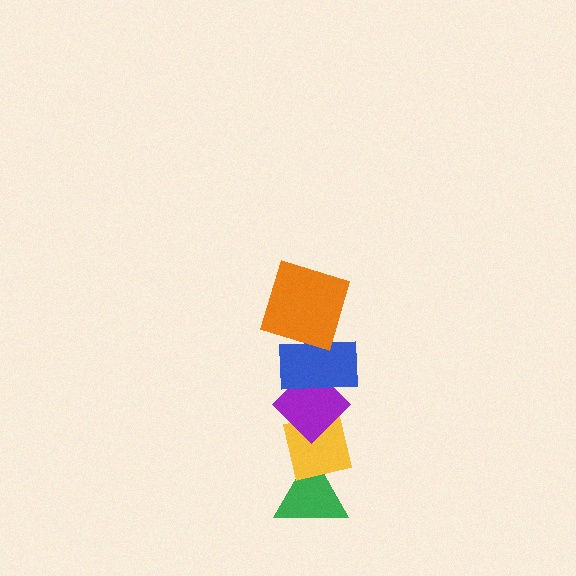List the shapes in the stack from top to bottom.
From top to bottom: the orange square, the blue rectangle, the purple diamond, the yellow square, the green triangle.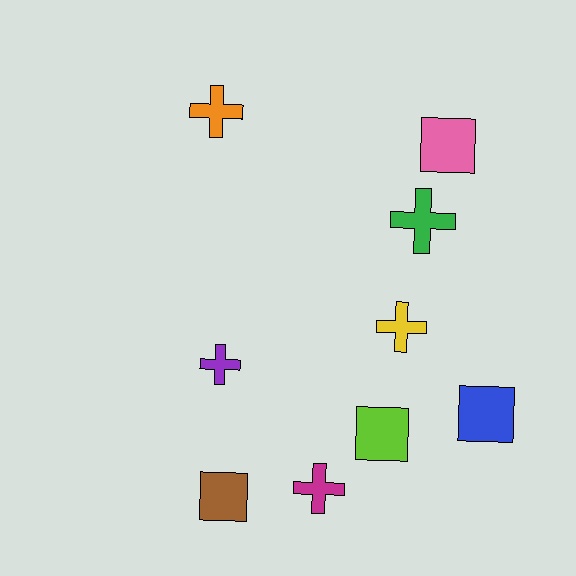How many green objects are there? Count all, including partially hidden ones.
There is 1 green object.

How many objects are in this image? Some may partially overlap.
There are 9 objects.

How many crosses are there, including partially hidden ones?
There are 5 crosses.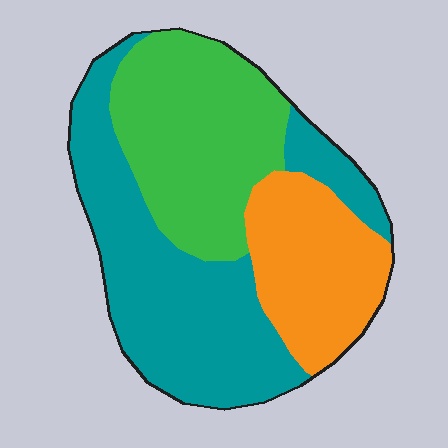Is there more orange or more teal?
Teal.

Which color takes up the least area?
Orange, at roughly 25%.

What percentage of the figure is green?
Green takes up about one third (1/3) of the figure.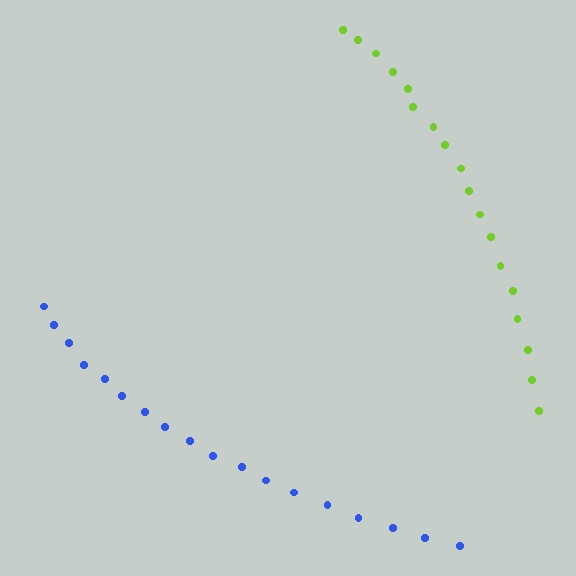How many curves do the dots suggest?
There are 2 distinct paths.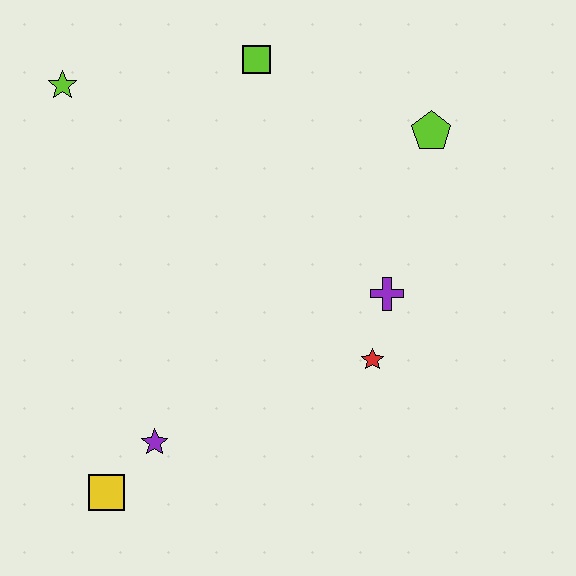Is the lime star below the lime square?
Yes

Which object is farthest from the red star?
The lime star is farthest from the red star.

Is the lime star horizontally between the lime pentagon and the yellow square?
No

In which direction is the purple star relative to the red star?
The purple star is to the left of the red star.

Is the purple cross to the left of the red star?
No